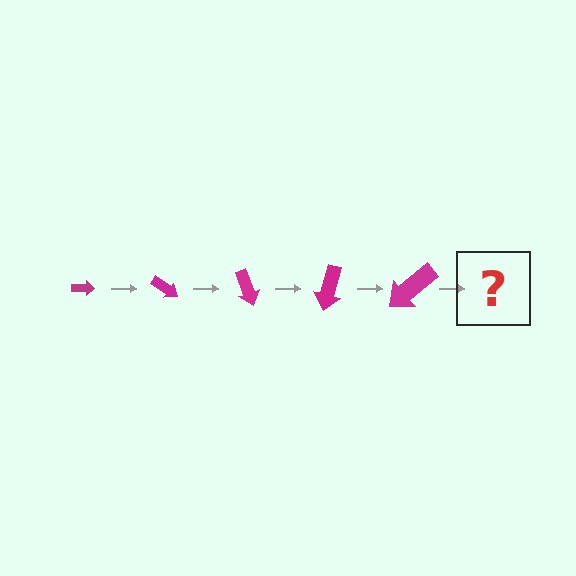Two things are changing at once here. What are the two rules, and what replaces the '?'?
The two rules are that the arrow grows larger each step and it rotates 35 degrees each step. The '?' should be an arrow, larger than the previous one and rotated 175 degrees from the start.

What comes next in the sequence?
The next element should be an arrow, larger than the previous one and rotated 175 degrees from the start.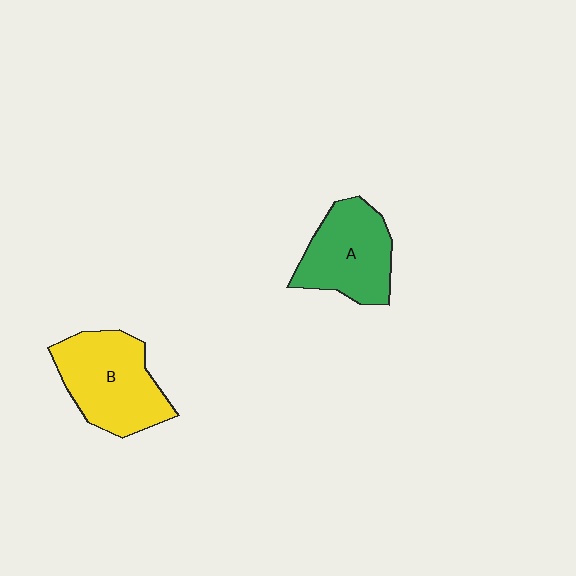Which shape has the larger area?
Shape B (yellow).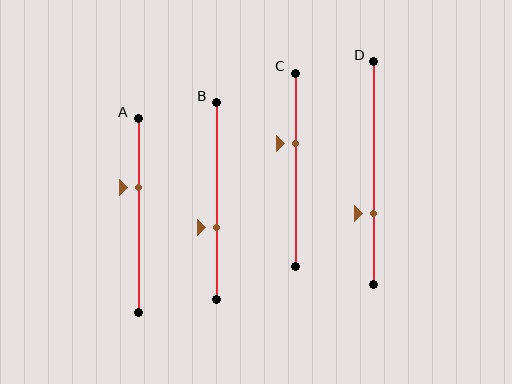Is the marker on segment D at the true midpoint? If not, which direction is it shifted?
No, the marker on segment D is shifted downward by about 18% of the segment length.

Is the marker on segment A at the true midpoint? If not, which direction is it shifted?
No, the marker on segment A is shifted upward by about 15% of the segment length.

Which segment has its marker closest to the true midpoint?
Segment B has its marker closest to the true midpoint.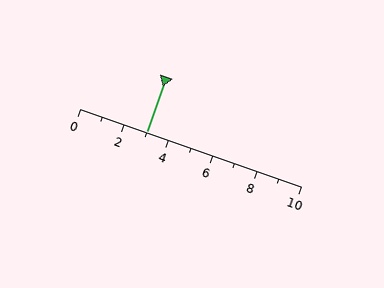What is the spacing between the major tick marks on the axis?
The major ticks are spaced 2 apart.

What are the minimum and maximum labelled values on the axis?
The axis runs from 0 to 10.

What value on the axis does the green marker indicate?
The marker indicates approximately 3.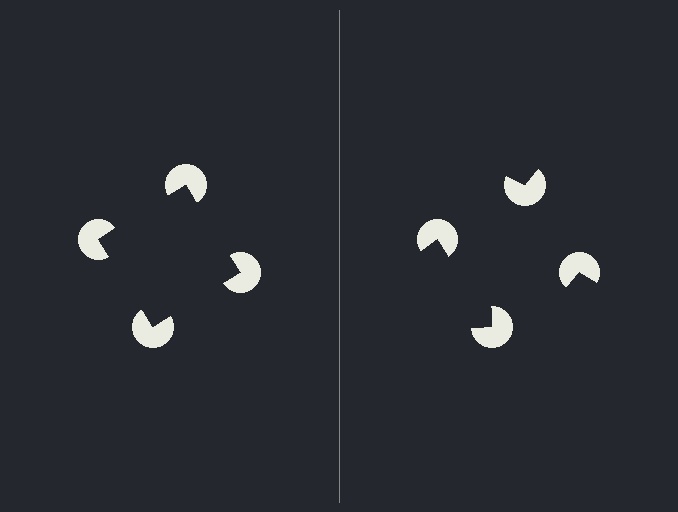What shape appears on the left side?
An illusory square.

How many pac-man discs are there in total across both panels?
8 — 4 on each side.